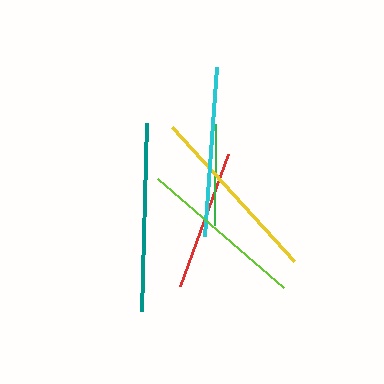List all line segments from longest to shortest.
From longest to shortest: teal, yellow, cyan, lime, red, green.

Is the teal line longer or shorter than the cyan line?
The teal line is longer than the cyan line.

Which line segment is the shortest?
The green line is the shortest at approximately 101 pixels.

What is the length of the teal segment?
The teal segment is approximately 188 pixels long.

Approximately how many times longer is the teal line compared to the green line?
The teal line is approximately 1.9 times the length of the green line.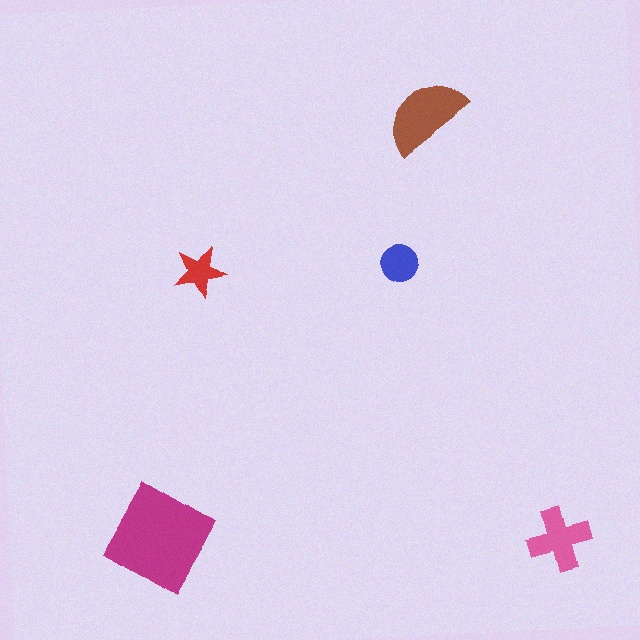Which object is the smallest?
The red star.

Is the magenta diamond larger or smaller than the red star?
Larger.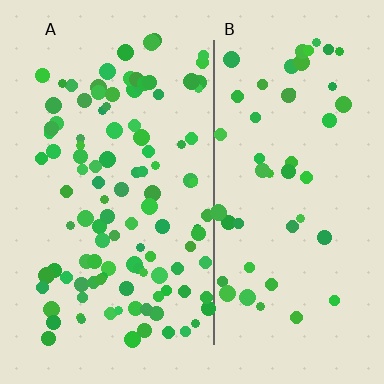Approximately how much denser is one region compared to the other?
Approximately 2.2× — region A over region B.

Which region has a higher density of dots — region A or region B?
A (the left).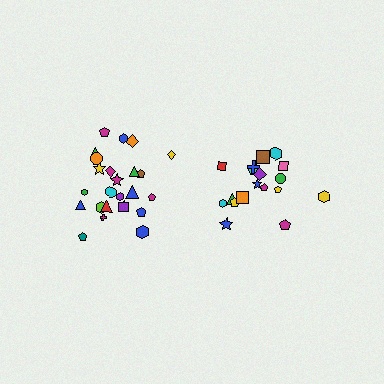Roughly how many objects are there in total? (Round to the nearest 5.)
Roughly 45 objects in total.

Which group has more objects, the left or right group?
The left group.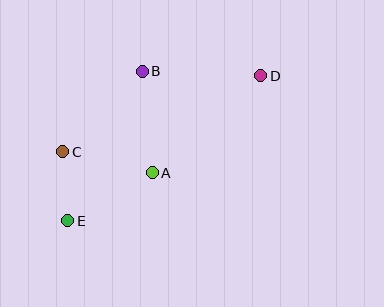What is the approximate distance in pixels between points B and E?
The distance between B and E is approximately 167 pixels.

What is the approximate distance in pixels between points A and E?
The distance between A and E is approximately 97 pixels.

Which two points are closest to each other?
Points C and E are closest to each other.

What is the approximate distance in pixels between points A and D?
The distance between A and D is approximately 146 pixels.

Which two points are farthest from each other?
Points D and E are farthest from each other.